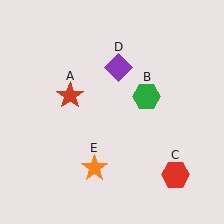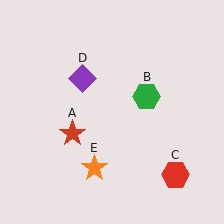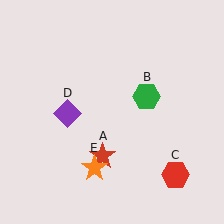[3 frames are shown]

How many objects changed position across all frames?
2 objects changed position: red star (object A), purple diamond (object D).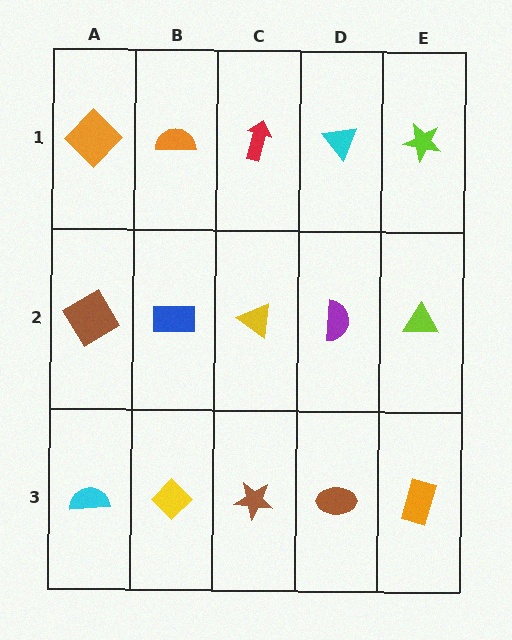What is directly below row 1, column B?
A blue rectangle.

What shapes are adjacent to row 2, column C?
A red arrow (row 1, column C), a brown star (row 3, column C), a blue rectangle (row 2, column B), a purple semicircle (row 2, column D).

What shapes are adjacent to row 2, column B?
An orange semicircle (row 1, column B), a yellow diamond (row 3, column B), a brown diamond (row 2, column A), a yellow triangle (row 2, column C).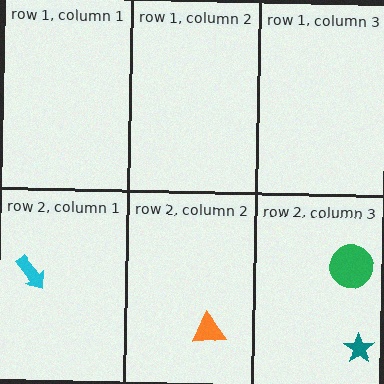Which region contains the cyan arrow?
The row 2, column 1 region.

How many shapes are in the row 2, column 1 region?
1.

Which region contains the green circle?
The row 2, column 3 region.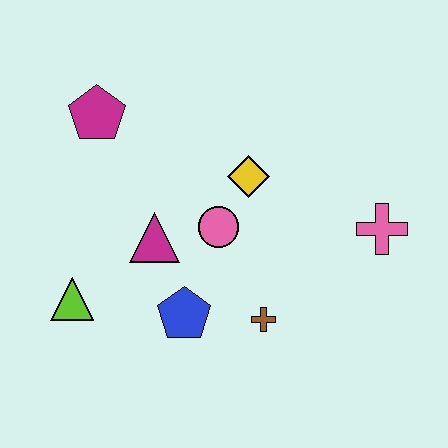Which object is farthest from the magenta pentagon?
The pink cross is farthest from the magenta pentagon.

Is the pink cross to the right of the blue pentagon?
Yes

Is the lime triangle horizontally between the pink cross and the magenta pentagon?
No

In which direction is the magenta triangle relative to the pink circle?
The magenta triangle is to the left of the pink circle.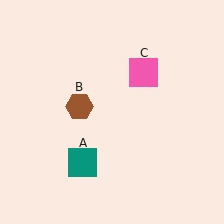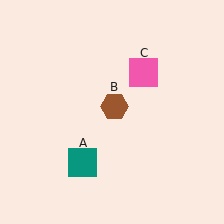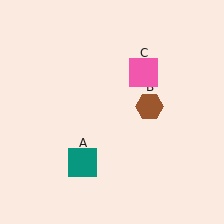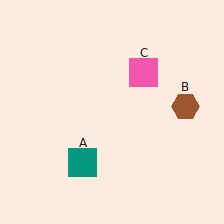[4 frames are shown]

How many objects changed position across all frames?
1 object changed position: brown hexagon (object B).